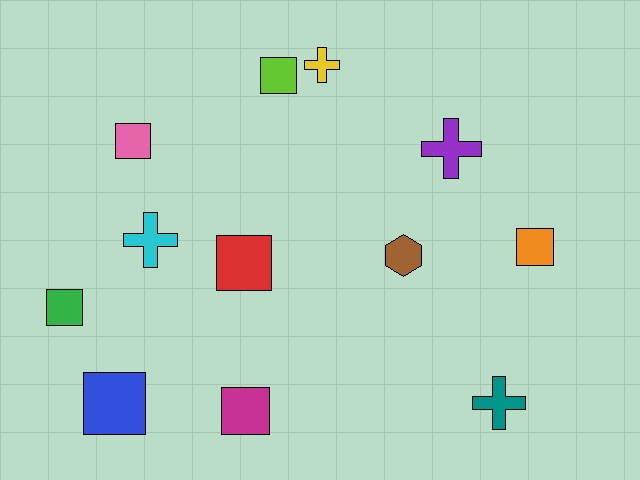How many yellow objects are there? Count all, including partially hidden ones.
There is 1 yellow object.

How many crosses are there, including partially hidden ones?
There are 4 crosses.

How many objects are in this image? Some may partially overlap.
There are 12 objects.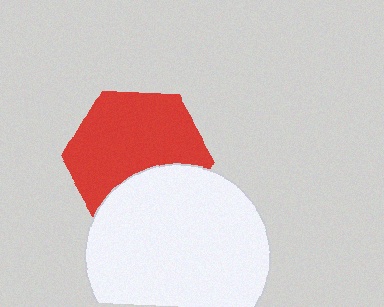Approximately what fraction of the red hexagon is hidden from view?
Roughly 33% of the red hexagon is hidden behind the white circle.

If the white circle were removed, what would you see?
You would see the complete red hexagon.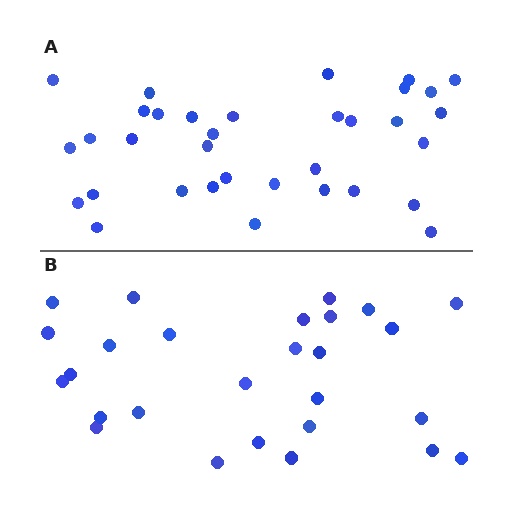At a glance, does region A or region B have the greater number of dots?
Region A (the top region) has more dots.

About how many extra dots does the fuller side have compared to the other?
Region A has roughly 8 or so more dots than region B.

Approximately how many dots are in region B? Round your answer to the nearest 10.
About 30 dots. (The exact count is 27, which rounds to 30.)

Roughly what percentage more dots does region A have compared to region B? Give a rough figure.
About 25% more.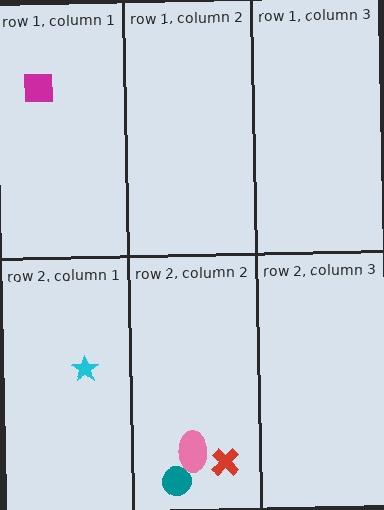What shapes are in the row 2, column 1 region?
The cyan star.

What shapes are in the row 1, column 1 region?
The magenta square.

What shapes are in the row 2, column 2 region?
The pink ellipse, the teal circle, the red cross.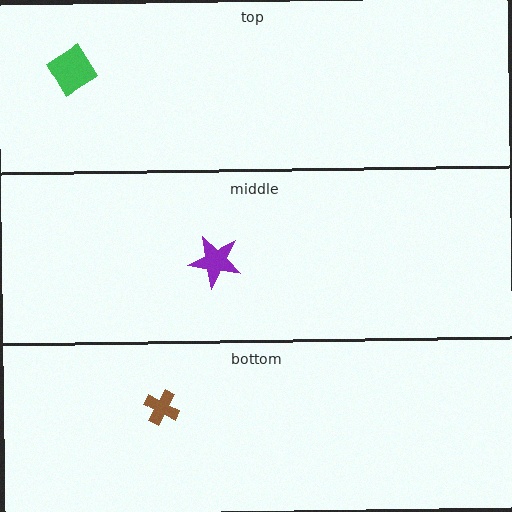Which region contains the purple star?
The middle region.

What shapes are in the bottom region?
The brown cross.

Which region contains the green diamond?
The top region.